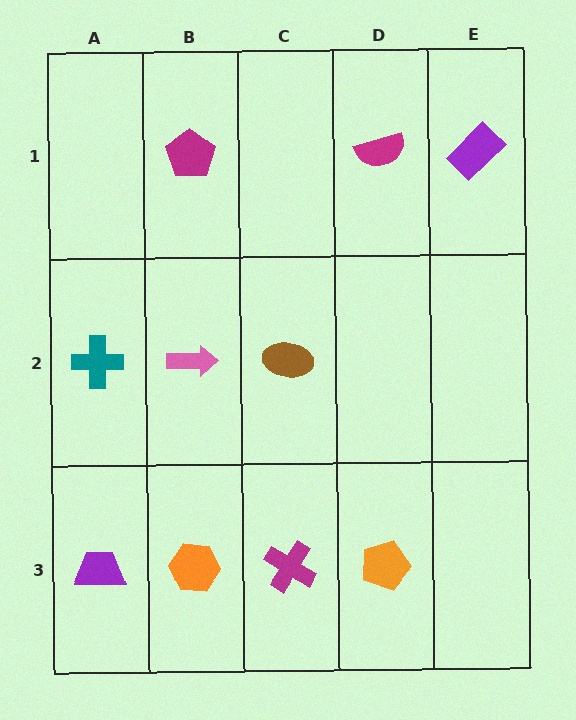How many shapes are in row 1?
3 shapes.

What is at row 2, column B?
A pink arrow.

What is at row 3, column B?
An orange hexagon.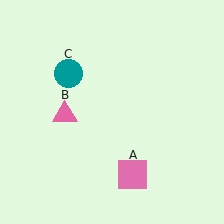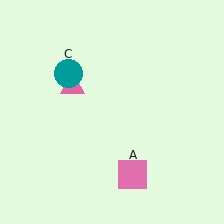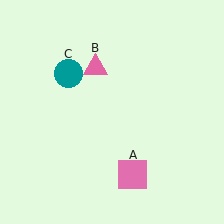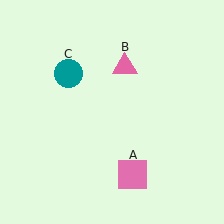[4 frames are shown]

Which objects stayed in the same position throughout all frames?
Pink square (object A) and teal circle (object C) remained stationary.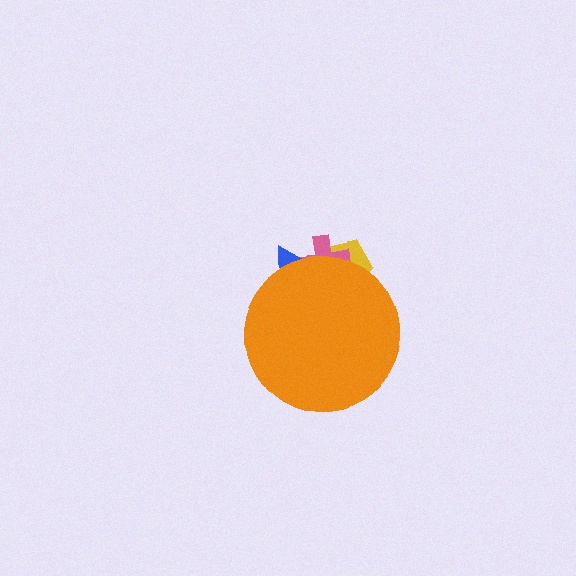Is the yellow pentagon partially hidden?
Yes, the yellow pentagon is partially hidden behind the orange circle.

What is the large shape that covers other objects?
An orange circle.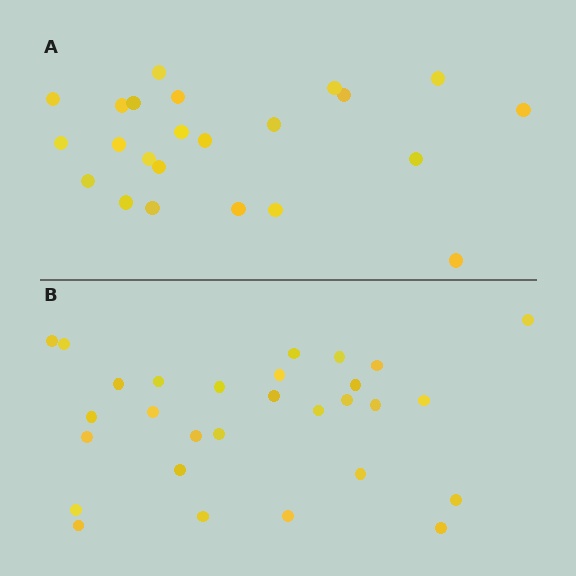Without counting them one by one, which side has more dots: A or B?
Region B (the bottom region) has more dots.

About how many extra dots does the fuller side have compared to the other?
Region B has about 6 more dots than region A.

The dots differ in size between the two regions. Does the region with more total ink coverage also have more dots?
No. Region A has more total ink coverage because its dots are larger, but region B actually contains more individual dots. Total area can be misleading — the number of items is what matters here.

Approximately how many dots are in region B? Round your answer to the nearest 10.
About 30 dots. (The exact count is 29, which rounds to 30.)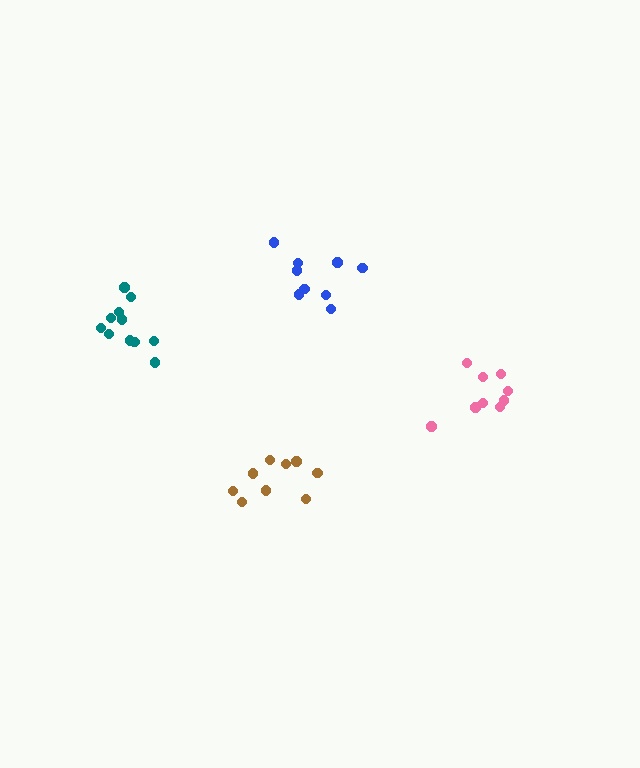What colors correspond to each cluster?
The clusters are colored: pink, blue, brown, teal.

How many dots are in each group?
Group 1: 9 dots, Group 2: 9 dots, Group 3: 9 dots, Group 4: 11 dots (38 total).